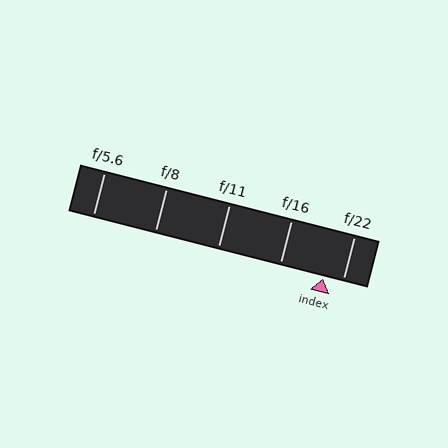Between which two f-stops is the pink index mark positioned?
The index mark is between f/16 and f/22.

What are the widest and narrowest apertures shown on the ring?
The widest aperture shown is f/5.6 and the narrowest is f/22.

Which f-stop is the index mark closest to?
The index mark is closest to f/22.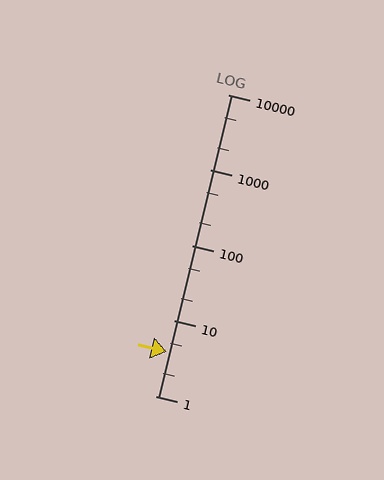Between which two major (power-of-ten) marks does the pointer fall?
The pointer is between 1 and 10.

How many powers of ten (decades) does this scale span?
The scale spans 4 decades, from 1 to 10000.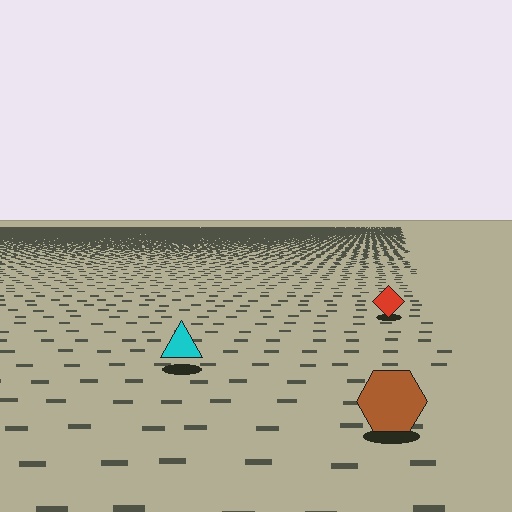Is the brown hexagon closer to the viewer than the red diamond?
Yes. The brown hexagon is closer — you can tell from the texture gradient: the ground texture is coarser near it.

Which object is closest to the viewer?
The brown hexagon is closest. The texture marks near it are larger and more spread out.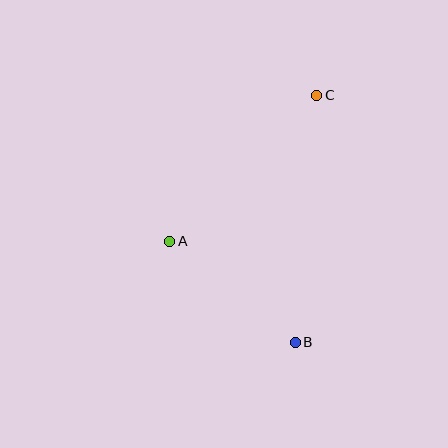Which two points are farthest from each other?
Points B and C are farthest from each other.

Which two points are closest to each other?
Points A and B are closest to each other.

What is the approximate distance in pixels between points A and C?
The distance between A and C is approximately 207 pixels.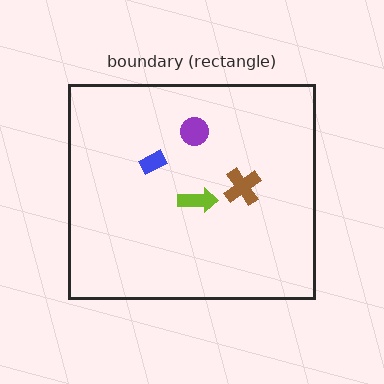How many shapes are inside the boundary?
4 inside, 0 outside.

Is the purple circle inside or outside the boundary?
Inside.